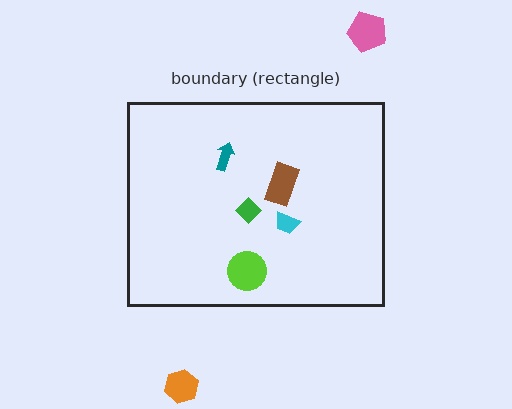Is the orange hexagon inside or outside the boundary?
Outside.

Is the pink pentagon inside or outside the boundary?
Outside.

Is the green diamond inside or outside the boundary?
Inside.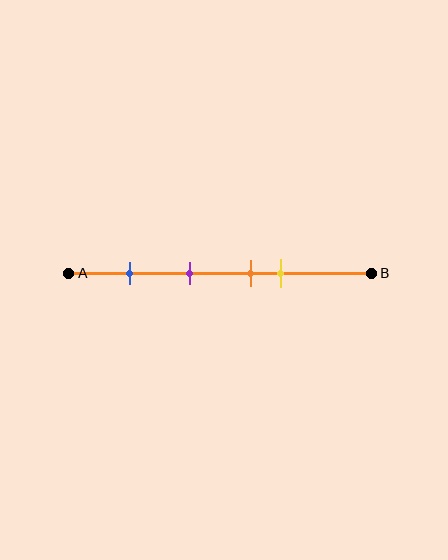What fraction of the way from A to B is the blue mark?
The blue mark is approximately 20% (0.2) of the way from A to B.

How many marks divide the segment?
There are 4 marks dividing the segment.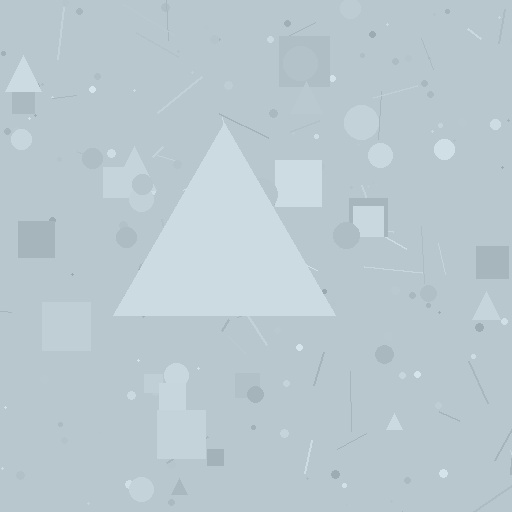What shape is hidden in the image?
A triangle is hidden in the image.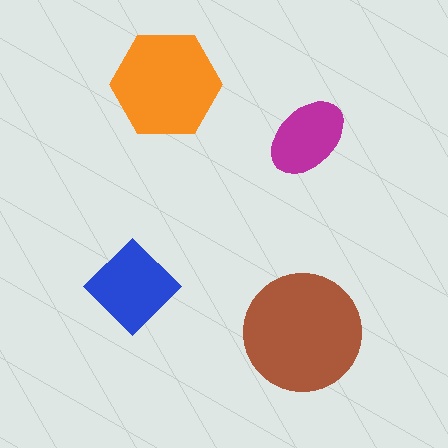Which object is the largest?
The brown circle.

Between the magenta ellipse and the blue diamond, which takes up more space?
The blue diamond.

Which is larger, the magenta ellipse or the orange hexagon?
The orange hexagon.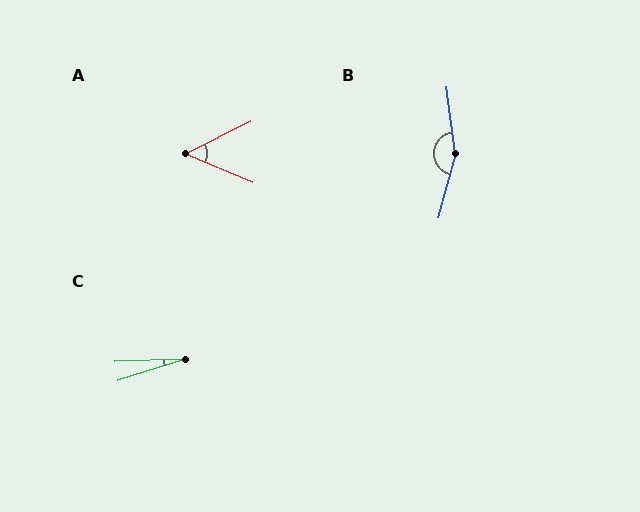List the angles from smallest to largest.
C (16°), A (49°), B (158°).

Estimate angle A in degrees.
Approximately 49 degrees.